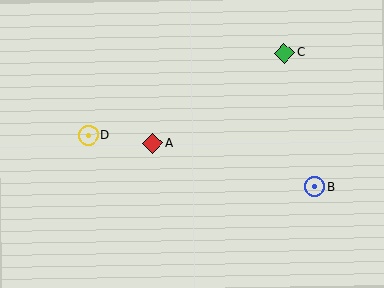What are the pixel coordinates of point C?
Point C is at (284, 53).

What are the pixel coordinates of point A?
Point A is at (153, 143).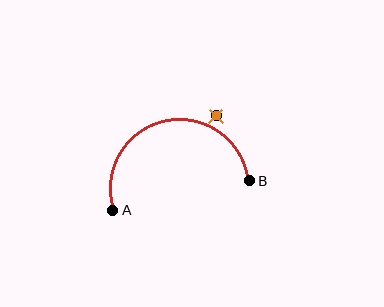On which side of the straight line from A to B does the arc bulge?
The arc bulges above the straight line connecting A and B.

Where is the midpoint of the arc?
The arc midpoint is the point on the curve farthest from the straight line joining A and B. It sits above that line.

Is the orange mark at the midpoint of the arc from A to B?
No — the orange mark does not lie on the arc at all. It sits slightly outside the curve.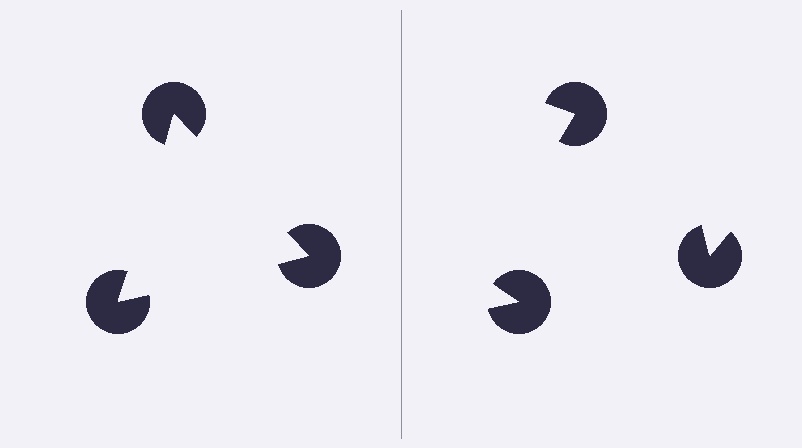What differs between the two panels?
The pac-man discs are positioned identically on both sides; only the wedge orientations differ. On the left they align to a triangle; on the right they are misaligned.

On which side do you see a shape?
An illusory triangle appears on the left side. On the right side the wedge cuts are rotated, so no coherent shape forms.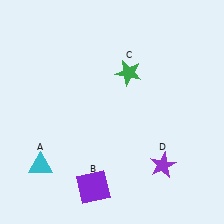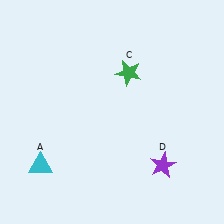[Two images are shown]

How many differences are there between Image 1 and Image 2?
There is 1 difference between the two images.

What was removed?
The purple square (B) was removed in Image 2.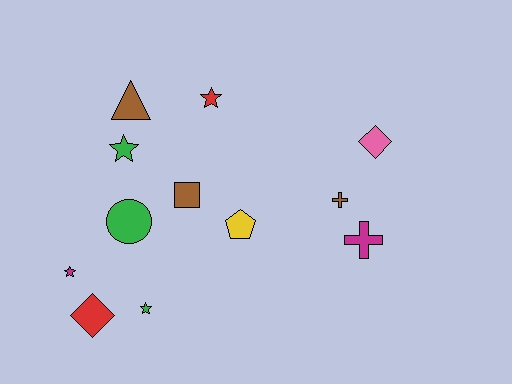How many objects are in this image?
There are 12 objects.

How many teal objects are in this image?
There are no teal objects.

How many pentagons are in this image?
There is 1 pentagon.